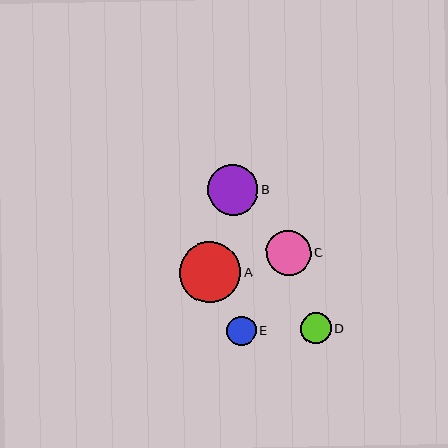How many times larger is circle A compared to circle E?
Circle A is approximately 2.1 times the size of circle E.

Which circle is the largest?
Circle A is the largest with a size of approximately 61 pixels.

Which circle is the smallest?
Circle E is the smallest with a size of approximately 30 pixels.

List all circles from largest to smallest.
From largest to smallest: A, B, C, D, E.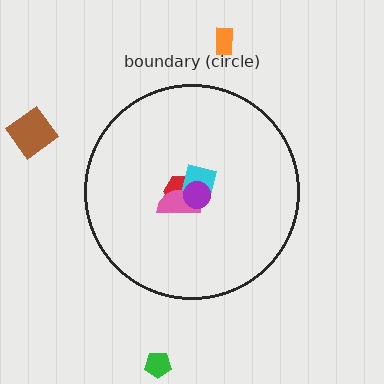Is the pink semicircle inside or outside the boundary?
Inside.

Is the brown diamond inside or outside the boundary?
Outside.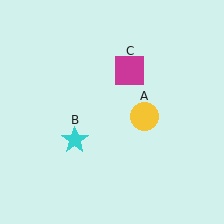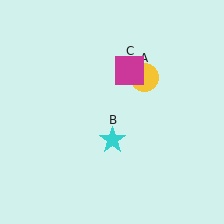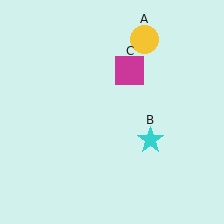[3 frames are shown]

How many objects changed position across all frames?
2 objects changed position: yellow circle (object A), cyan star (object B).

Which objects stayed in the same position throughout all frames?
Magenta square (object C) remained stationary.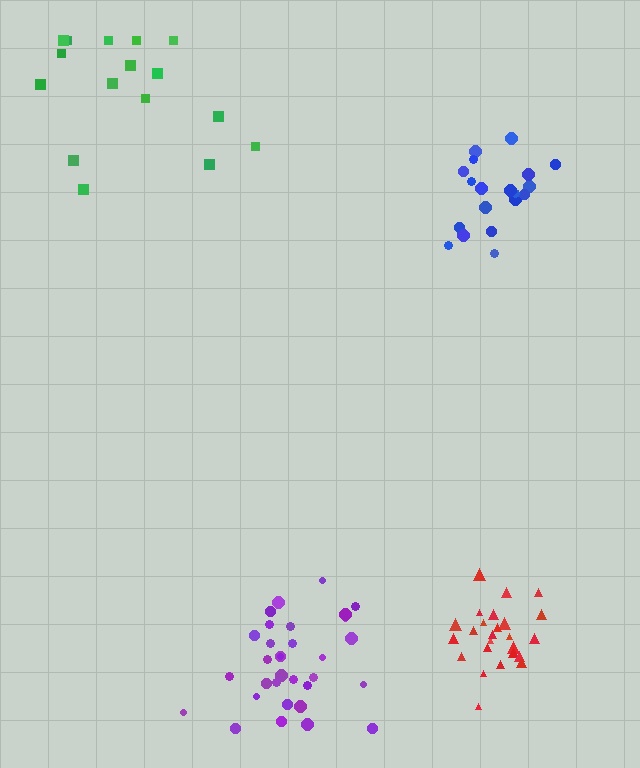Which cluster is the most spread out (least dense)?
Green.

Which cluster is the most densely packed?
Red.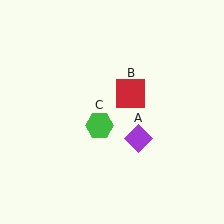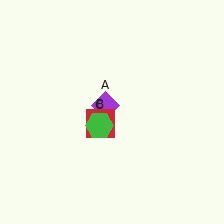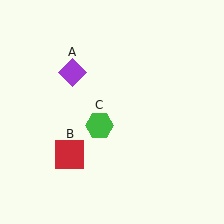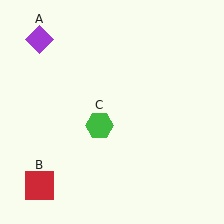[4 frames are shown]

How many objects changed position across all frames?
2 objects changed position: purple diamond (object A), red square (object B).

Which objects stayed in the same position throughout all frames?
Green hexagon (object C) remained stationary.